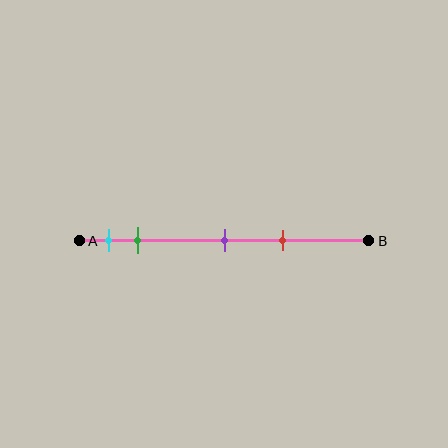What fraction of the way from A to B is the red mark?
The red mark is approximately 70% (0.7) of the way from A to B.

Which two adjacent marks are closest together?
The cyan and green marks are the closest adjacent pair.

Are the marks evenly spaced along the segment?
No, the marks are not evenly spaced.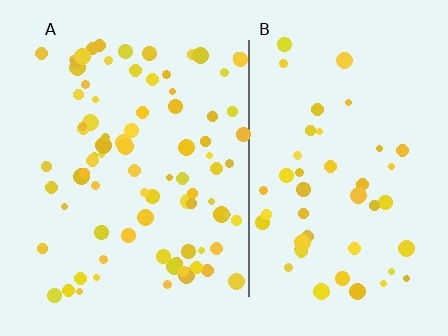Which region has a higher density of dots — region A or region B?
A (the left).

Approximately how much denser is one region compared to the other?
Approximately 1.8× — region A over region B.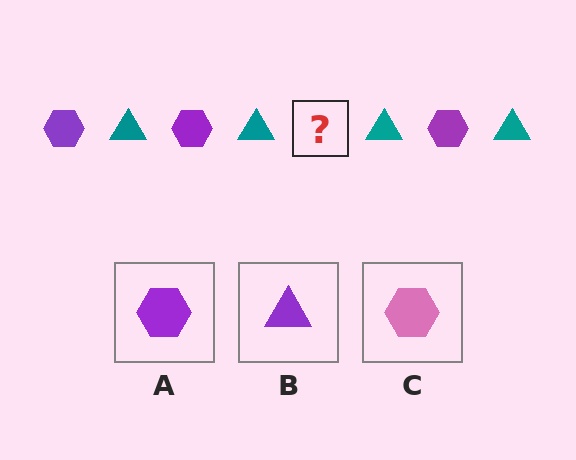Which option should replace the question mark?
Option A.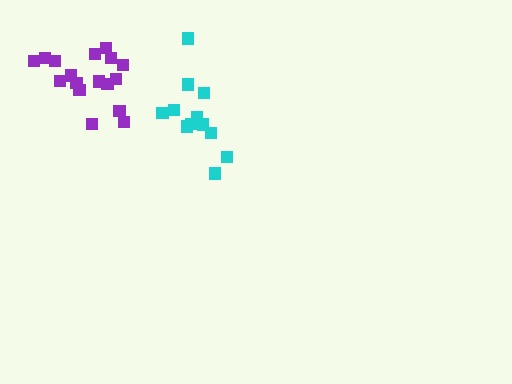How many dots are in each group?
Group 1: 12 dots, Group 2: 17 dots (29 total).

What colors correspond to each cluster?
The clusters are colored: cyan, purple.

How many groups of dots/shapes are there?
There are 2 groups.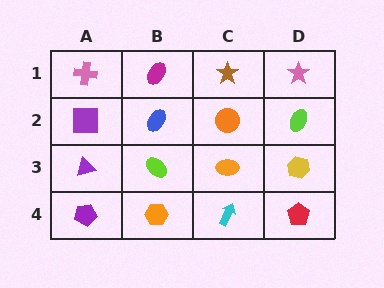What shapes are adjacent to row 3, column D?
A lime ellipse (row 2, column D), a red pentagon (row 4, column D), an orange ellipse (row 3, column C).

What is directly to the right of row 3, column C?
A yellow hexagon.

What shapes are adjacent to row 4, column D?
A yellow hexagon (row 3, column D), a cyan arrow (row 4, column C).